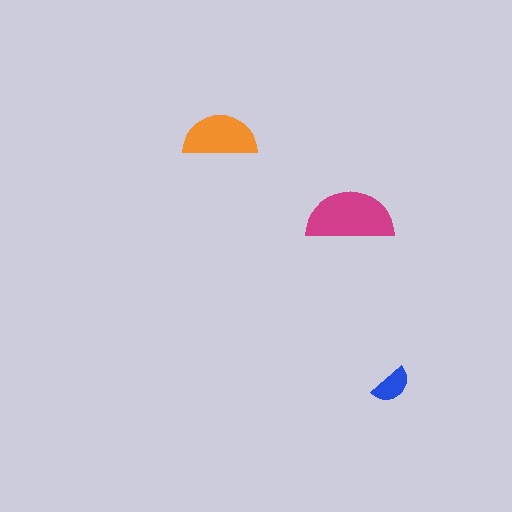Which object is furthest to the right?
The blue semicircle is rightmost.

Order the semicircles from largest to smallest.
the magenta one, the orange one, the blue one.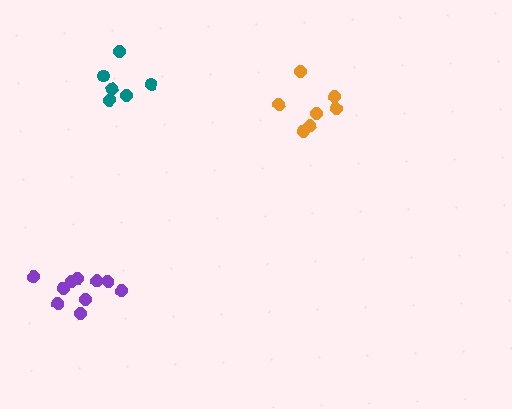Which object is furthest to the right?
The orange cluster is rightmost.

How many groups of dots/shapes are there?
There are 3 groups.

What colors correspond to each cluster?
The clusters are colored: teal, orange, purple.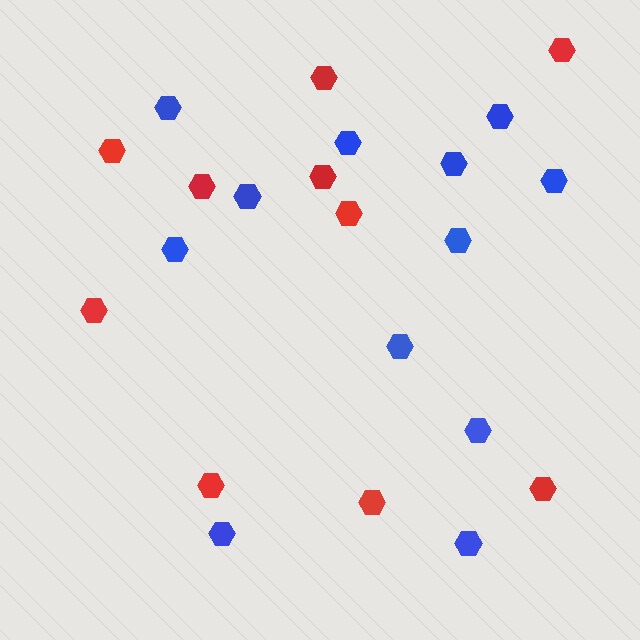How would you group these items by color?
There are 2 groups: one group of red hexagons (10) and one group of blue hexagons (12).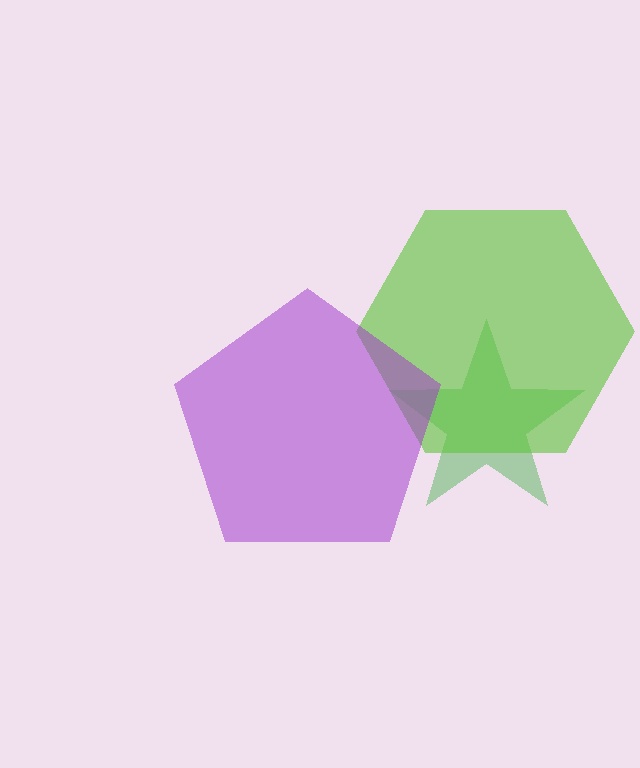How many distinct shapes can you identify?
There are 3 distinct shapes: a green star, a lime hexagon, a purple pentagon.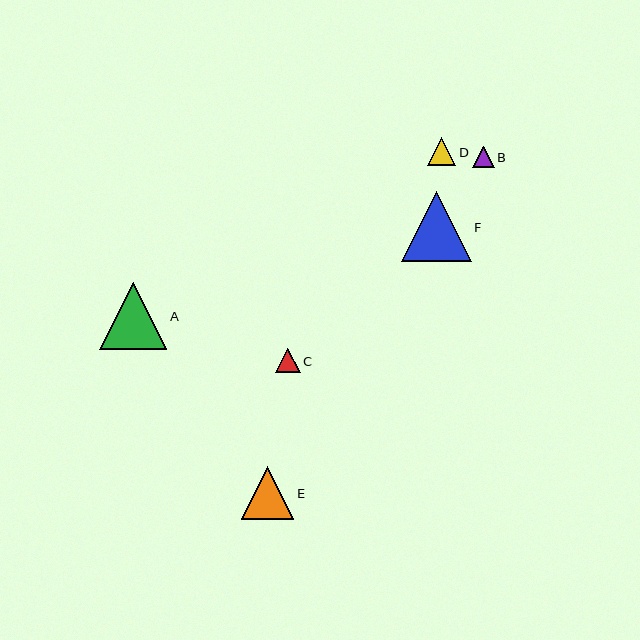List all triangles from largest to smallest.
From largest to smallest: F, A, E, D, C, B.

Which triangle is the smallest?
Triangle B is the smallest with a size of approximately 22 pixels.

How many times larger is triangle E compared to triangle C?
Triangle E is approximately 2.2 times the size of triangle C.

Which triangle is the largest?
Triangle F is the largest with a size of approximately 69 pixels.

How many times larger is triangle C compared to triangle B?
Triangle C is approximately 1.1 times the size of triangle B.